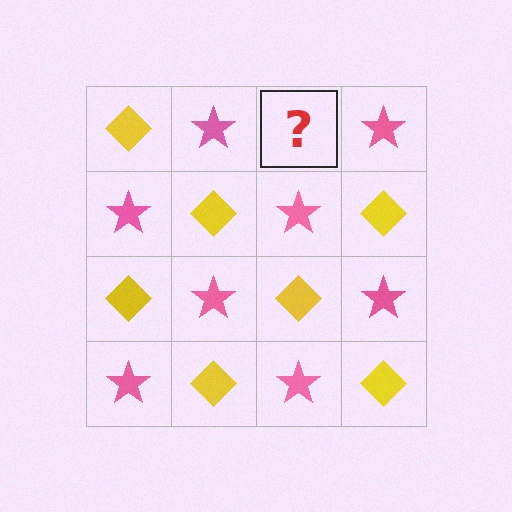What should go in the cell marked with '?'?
The missing cell should contain a yellow diamond.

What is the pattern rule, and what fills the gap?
The rule is that it alternates yellow diamond and pink star in a checkerboard pattern. The gap should be filled with a yellow diamond.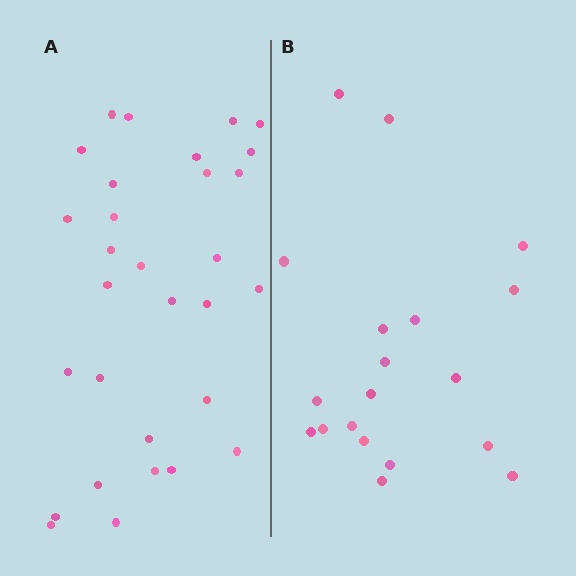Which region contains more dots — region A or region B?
Region A (the left region) has more dots.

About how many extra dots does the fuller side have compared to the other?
Region A has roughly 12 or so more dots than region B.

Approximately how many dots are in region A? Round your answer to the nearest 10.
About 30 dots.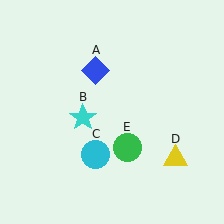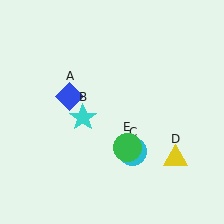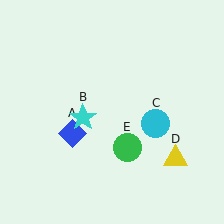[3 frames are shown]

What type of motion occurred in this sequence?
The blue diamond (object A), cyan circle (object C) rotated counterclockwise around the center of the scene.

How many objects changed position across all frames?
2 objects changed position: blue diamond (object A), cyan circle (object C).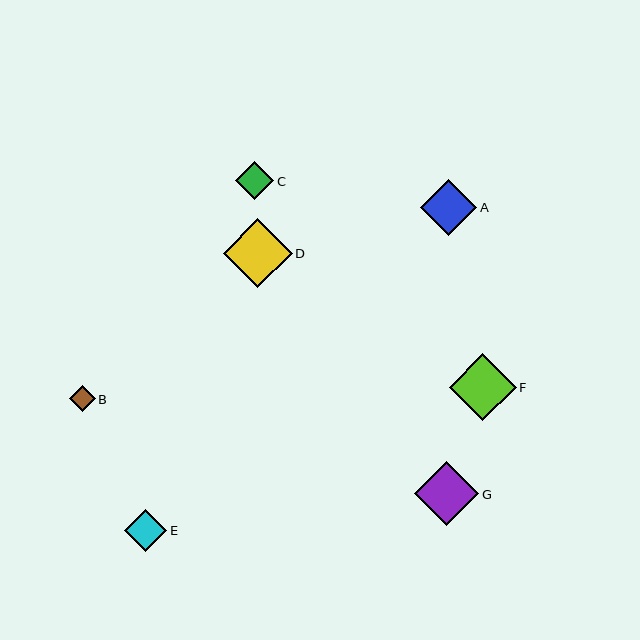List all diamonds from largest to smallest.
From largest to smallest: D, F, G, A, E, C, B.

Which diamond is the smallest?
Diamond B is the smallest with a size of approximately 26 pixels.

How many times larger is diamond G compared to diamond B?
Diamond G is approximately 2.5 times the size of diamond B.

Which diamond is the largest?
Diamond D is the largest with a size of approximately 69 pixels.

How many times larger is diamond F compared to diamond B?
Diamond F is approximately 2.6 times the size of diamond B.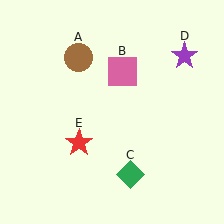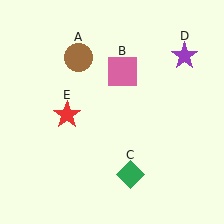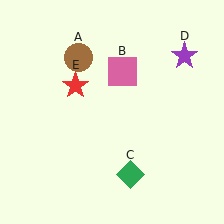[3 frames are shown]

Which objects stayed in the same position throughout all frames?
Brown circle (object A) and pink square (object B) and green diamond (object C) and purple star (object D) remained stationary.